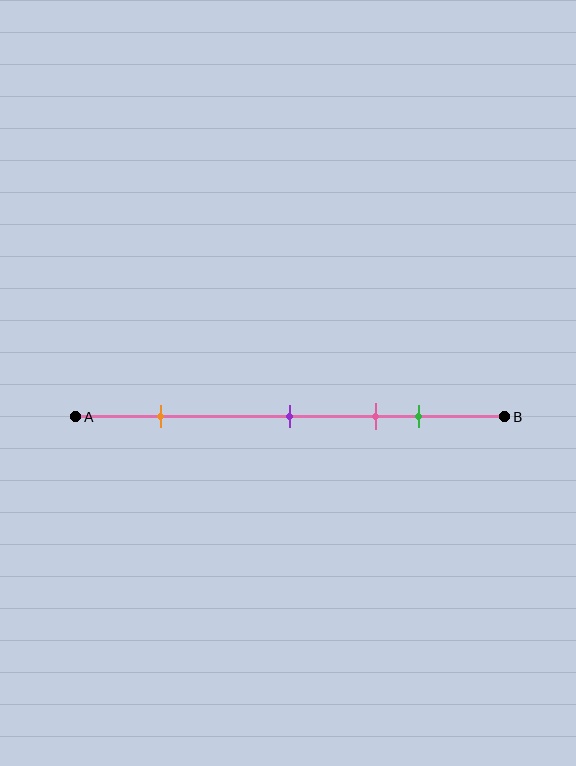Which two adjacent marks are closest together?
The pink and green marks are the closest adjacent pair.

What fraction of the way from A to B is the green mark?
The green mark is approximately 80% (0.8) of the way from A to B.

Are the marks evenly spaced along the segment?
No, the marks are not evenly spaced.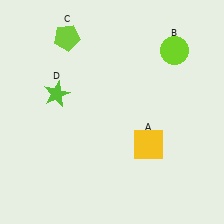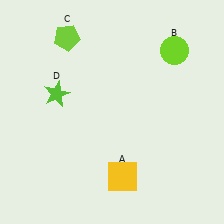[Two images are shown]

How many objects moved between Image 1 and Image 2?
1 object moved between the two images.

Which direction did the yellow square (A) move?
The yellow square (A) moved down.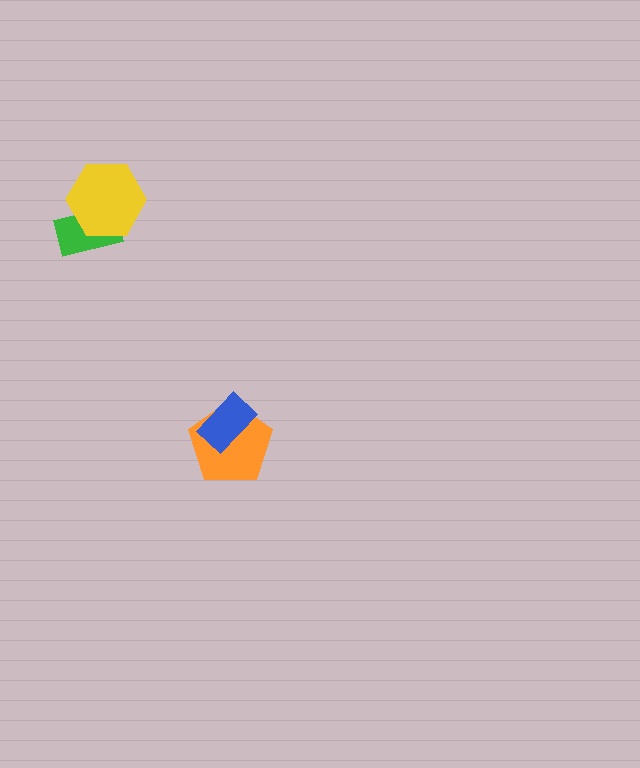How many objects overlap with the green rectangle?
1 object overlaps with the green rectangle.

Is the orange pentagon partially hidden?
Yes, it is partially covered by another shape.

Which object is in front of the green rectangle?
The yellow hexagon is in front of the green rectangle.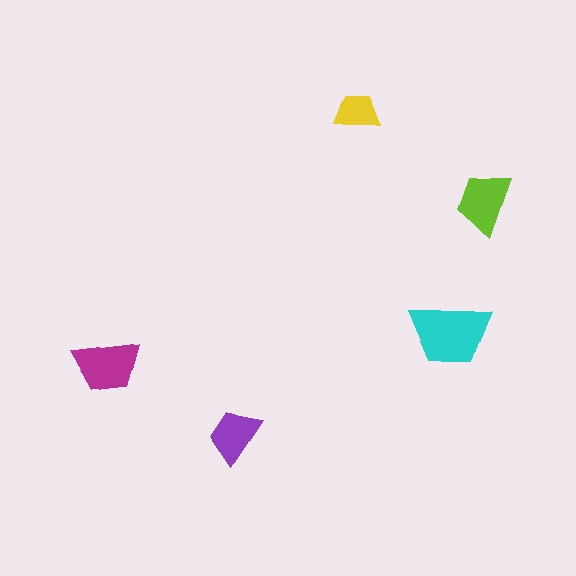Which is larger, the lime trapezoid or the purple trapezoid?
The lime one.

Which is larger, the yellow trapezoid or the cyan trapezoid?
The cyan one.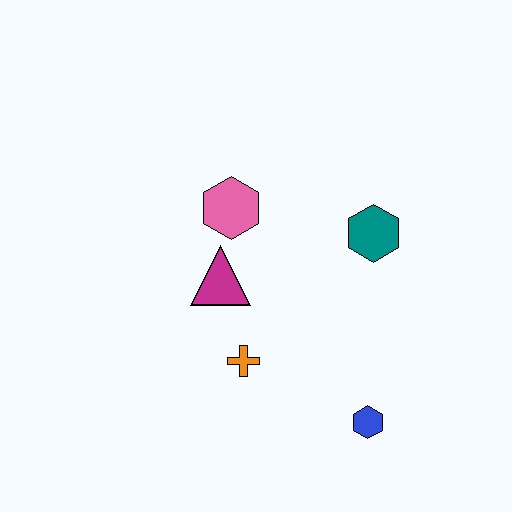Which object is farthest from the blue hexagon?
The pink hexagon is farthest from the blue hexagon.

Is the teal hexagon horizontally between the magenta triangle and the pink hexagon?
No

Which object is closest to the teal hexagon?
The pink hexagon is closest to the teal hexagon.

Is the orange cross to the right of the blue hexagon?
No